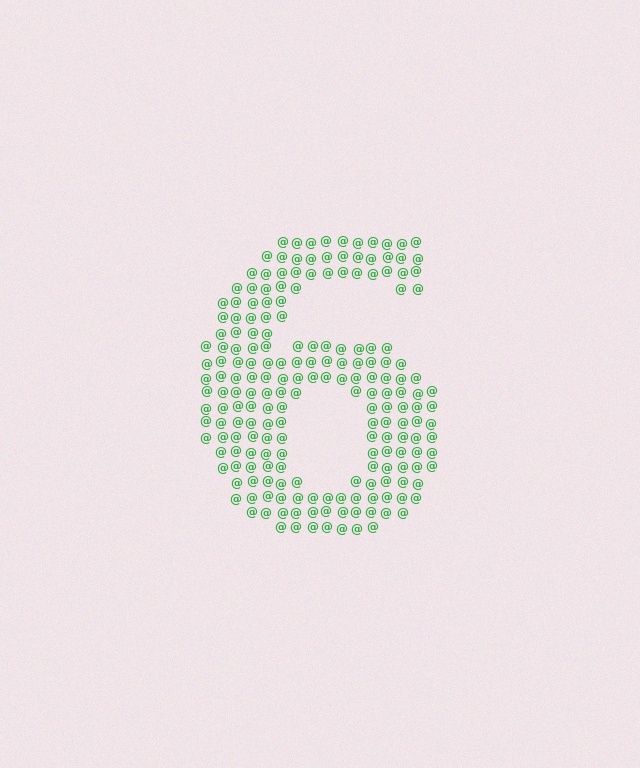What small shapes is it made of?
It is made of small at signs.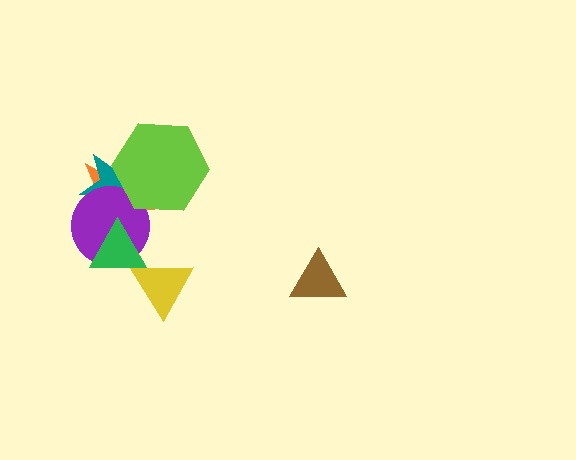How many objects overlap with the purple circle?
4 objects overlap with the purple circle.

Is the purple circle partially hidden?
Yes, it is partially covered by another shape.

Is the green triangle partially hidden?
No, no other shape covers it.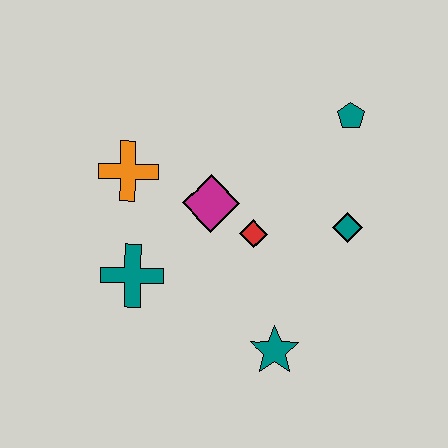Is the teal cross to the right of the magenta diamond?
No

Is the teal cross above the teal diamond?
No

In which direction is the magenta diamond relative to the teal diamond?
The magenta diamond is to the left of the teal diamond.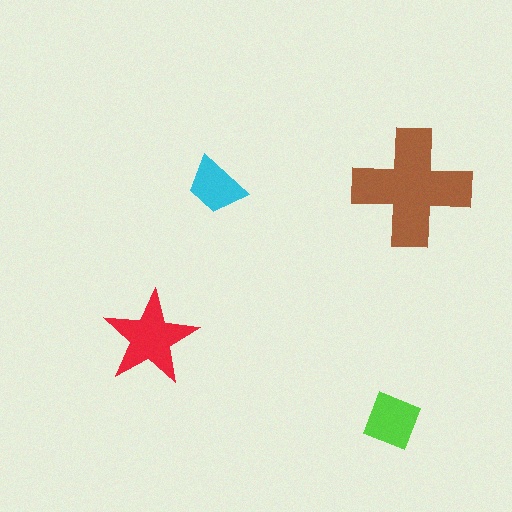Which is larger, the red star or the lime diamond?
The red star.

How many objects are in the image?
There are 4 objects in the image.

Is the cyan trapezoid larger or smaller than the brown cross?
Smaller.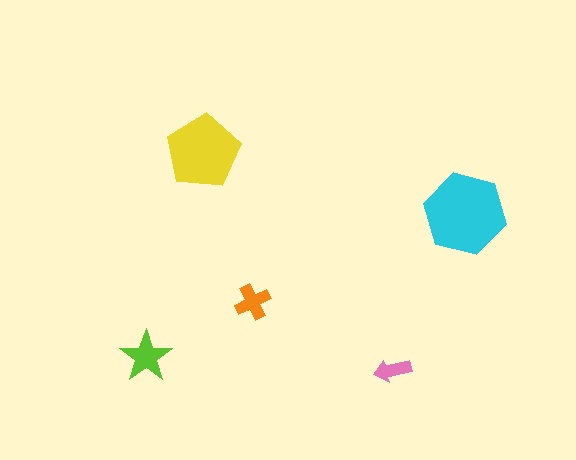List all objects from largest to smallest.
The cyan hexagon, the yellow pentagon, the lime star, the orange cross, the pink arrow.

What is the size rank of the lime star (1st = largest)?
3rd.